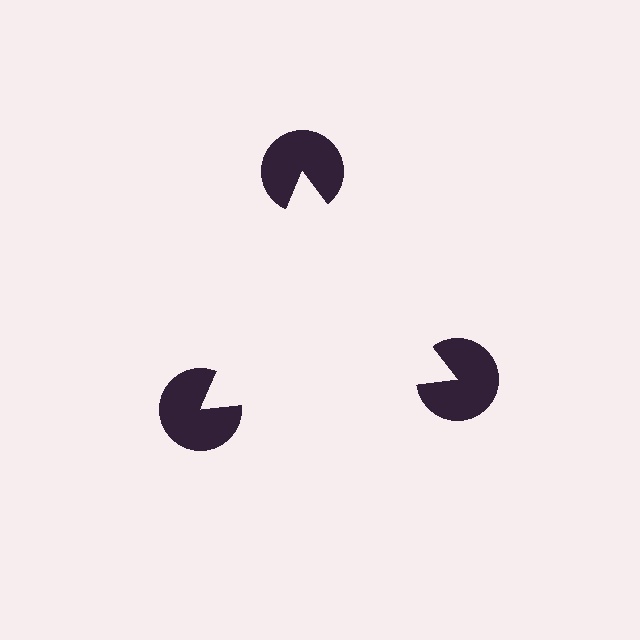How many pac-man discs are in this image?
There are 3 — one at each vertex of the illusory triangle.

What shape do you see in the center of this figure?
An illusory triangle — its edges are inferred from the aligned wedge cuts in the pac-man discs, not physically drawn.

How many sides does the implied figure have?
3 sides.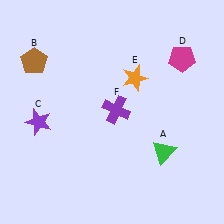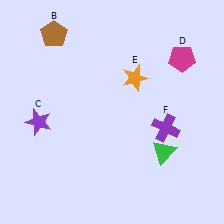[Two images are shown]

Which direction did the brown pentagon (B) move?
The brown pentagon (B) moved up.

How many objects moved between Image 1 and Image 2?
2 objects moved between the two images.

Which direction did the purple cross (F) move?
The purple cross (F) moved right.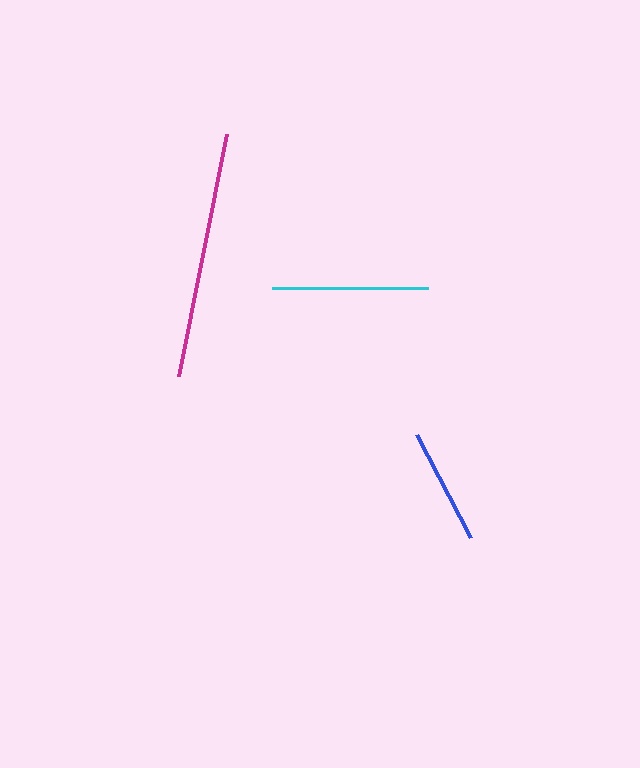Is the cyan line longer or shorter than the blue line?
The cyan line is longer than the blue line.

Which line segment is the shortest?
The blue line is the shortest at approximately 116 pixels.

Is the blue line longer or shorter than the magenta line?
The magenta line is longer than the blue line.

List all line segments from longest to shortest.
From longest to shortest: magenta, cyan, blue.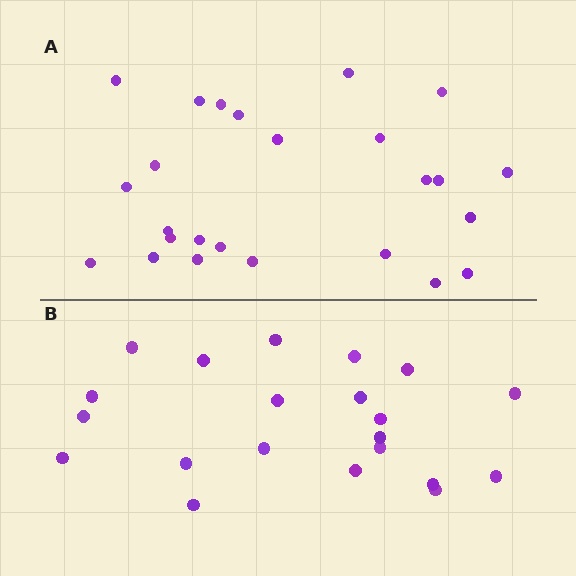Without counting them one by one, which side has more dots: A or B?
Region A (the top region) has more dots.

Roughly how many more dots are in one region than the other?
Region A has about 4 more dots than region B.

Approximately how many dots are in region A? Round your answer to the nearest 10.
About 20 dots. (The exact count is 25, which rounds to 20.)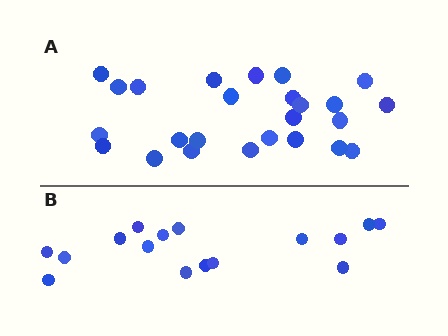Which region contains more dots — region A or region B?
Region A (the top region) has more dots.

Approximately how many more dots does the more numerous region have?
Region A has roughly 8 or so more dots than region B.